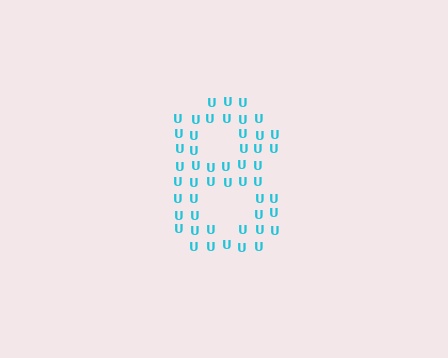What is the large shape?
The large shape is the digit 8.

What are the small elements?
The small elements are letter U's.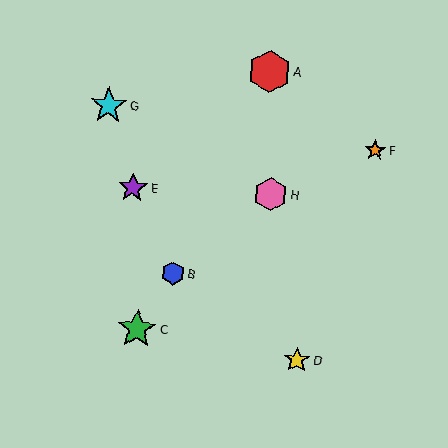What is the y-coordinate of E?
Object E is at y≈188.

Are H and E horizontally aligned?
Yes, both are at y≈194.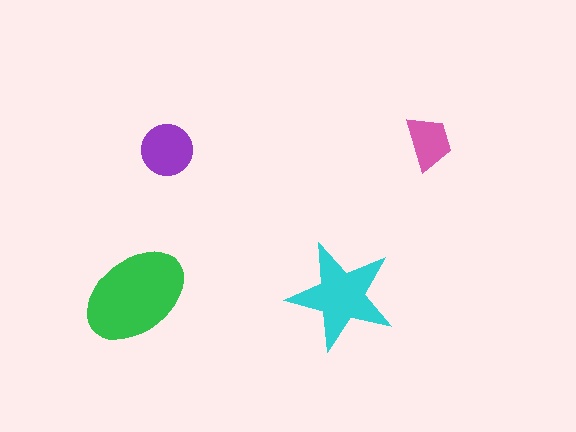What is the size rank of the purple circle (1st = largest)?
3rd.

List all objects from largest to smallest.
The green ellipse, the cyan star, the purple circle, the pink trapezoid.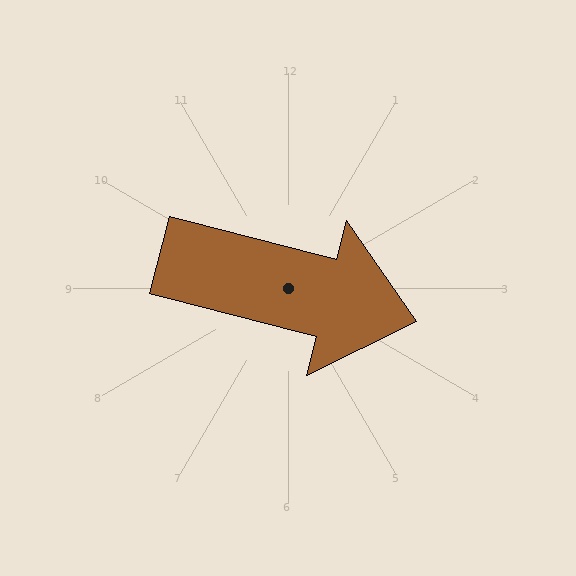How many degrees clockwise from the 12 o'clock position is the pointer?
Approximately 105 degrees.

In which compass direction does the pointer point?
East.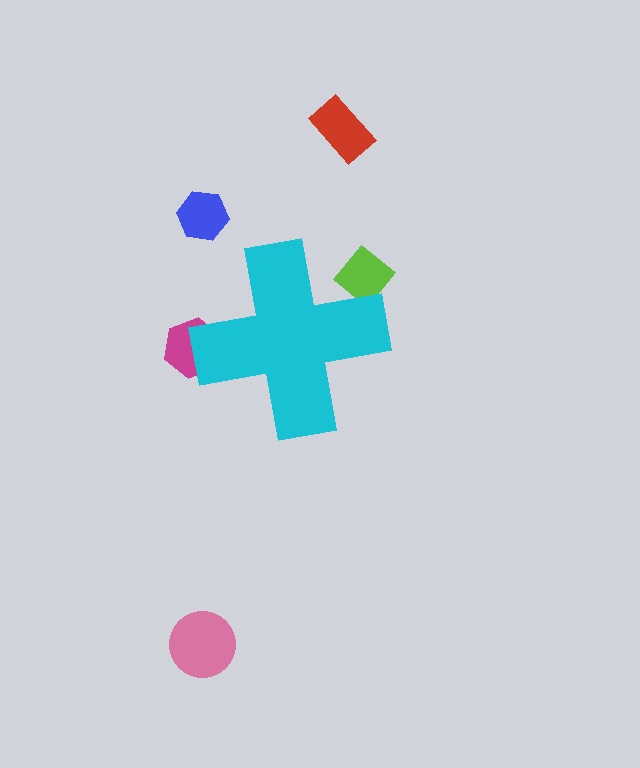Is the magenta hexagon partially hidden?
Yes, the magenta hexagon is partially hidden behind the cyan cross.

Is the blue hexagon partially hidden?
No, the blue hexagon is fully visible.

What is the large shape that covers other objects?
A cyan cross.